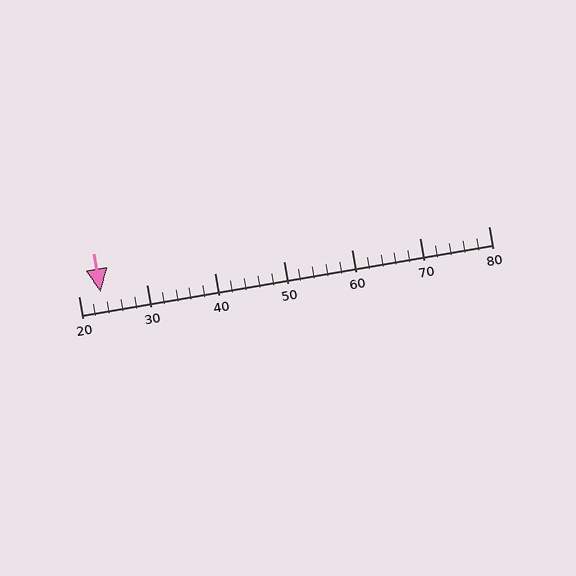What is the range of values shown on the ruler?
The ruler shows values from 20 to 80.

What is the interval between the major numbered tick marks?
The major tick marks are spaced 10 units apart.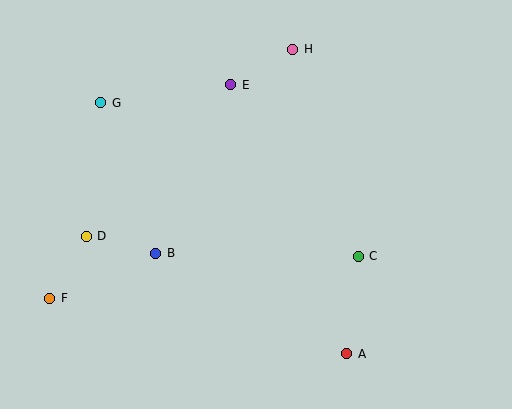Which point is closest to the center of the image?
Point B at (156, 253) is closest to the center.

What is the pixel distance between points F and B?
The distance between F and B is 115 pixels.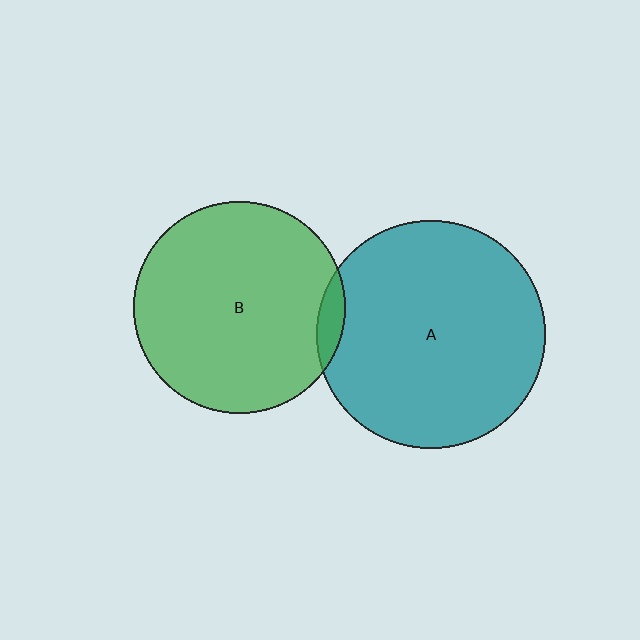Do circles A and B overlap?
Yes.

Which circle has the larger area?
Circle A (teal).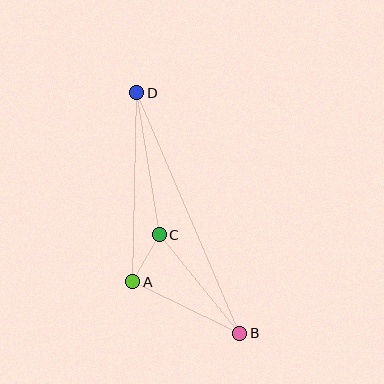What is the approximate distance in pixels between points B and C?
The distance between B and C is approximately 128 pixels.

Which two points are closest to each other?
Points A and C are closest to each other.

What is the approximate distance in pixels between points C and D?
The distance between C and D is approximately 143 pixels.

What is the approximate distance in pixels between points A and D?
The distance between A and D is approximately 189 pixels.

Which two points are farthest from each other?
Points B and D are farthest from each other.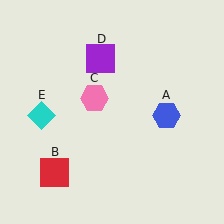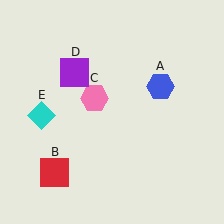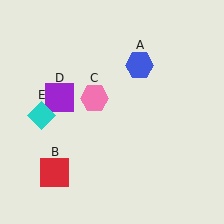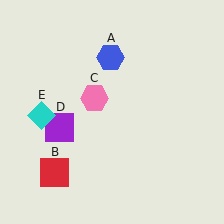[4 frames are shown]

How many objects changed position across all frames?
2 objects changed position: blue hexagon (object A), purple square (object D).